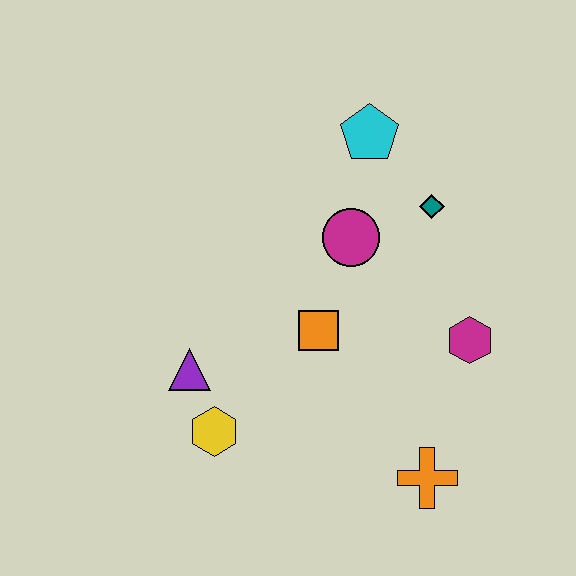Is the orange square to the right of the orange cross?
No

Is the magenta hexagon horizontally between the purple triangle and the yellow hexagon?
No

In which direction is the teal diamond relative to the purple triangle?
The teal diamond is to the right of the purple triangle.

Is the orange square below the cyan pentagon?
Yes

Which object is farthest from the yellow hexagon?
The cyan pentagon is farthest from the yellow hexagon.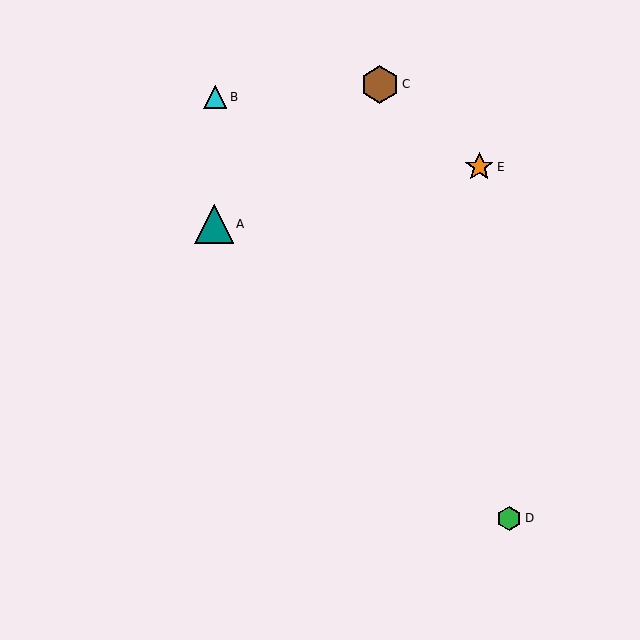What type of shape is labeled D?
Shape D is a green hexagon.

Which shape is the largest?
The teal triangle (labeled A) is the largest.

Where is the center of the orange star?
The center of the orange star is at (479, 167).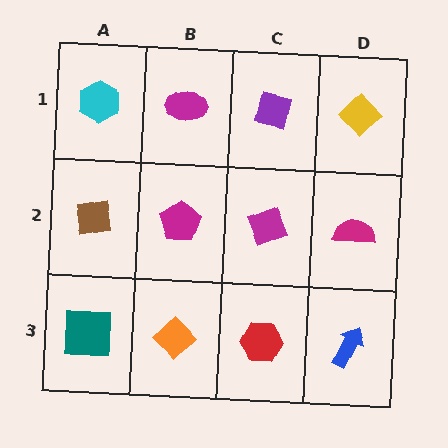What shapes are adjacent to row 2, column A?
A cyan hexagon (row 1, column A), a teal square (row 3, column A), a magenta pentagon (row 2, column B).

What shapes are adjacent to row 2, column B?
A magenta ellipse (row 1, column B), an orange diamond (row 3, column B), a brown square (row 2, column A), a magenta diamond (row 2, column C).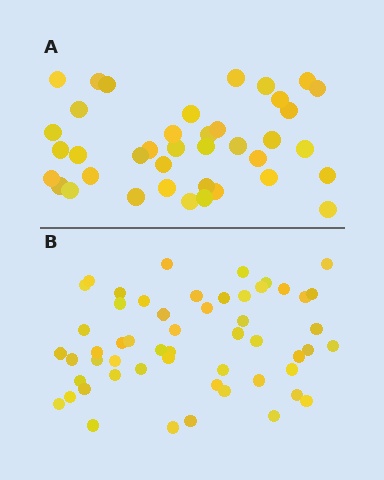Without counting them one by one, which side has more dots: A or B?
Region B (the bottom region) has more dots.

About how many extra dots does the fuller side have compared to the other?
Region B has approximately 15 more dots than region A.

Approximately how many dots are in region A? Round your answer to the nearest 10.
About 40 dots. (The exact count is 39, which rounds to 40.)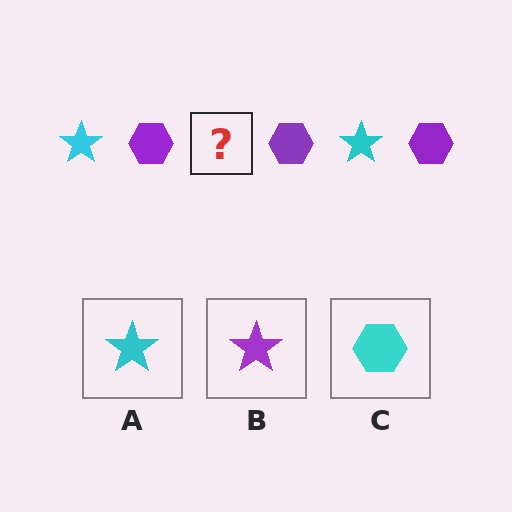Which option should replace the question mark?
Option A.